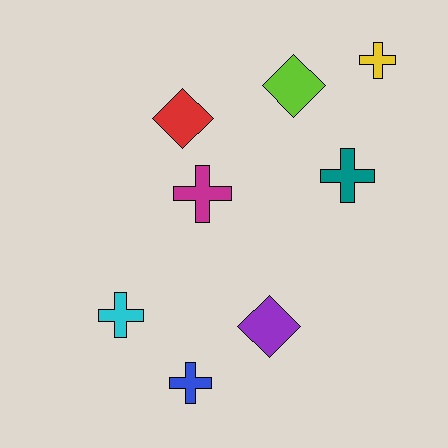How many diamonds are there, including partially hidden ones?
There are 3 diamonds.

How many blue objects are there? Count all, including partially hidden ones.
There is 1 blue object.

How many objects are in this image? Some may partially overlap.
There are 8 objects.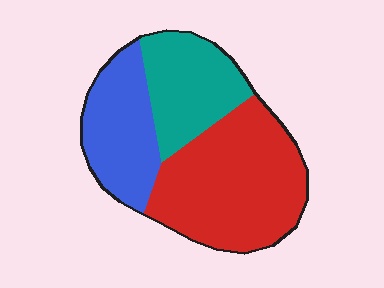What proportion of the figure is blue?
Blue covers roughly 25% of the figure.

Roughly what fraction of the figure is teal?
Teal covers roughly 25% of the figure.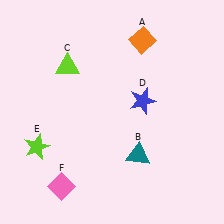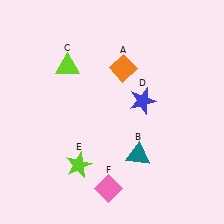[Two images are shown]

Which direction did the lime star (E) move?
The lime star (E) moved right.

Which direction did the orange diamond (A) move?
The orange diamond (A) moved down.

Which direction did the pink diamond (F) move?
The pink diamond (F) moved right.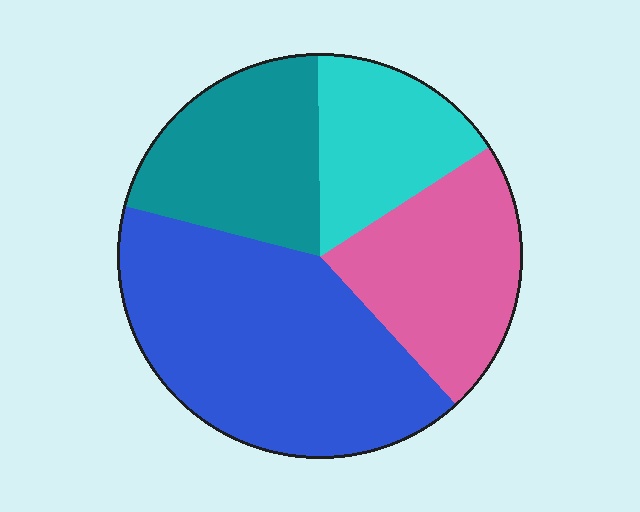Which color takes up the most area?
Blue, at roughly 40%.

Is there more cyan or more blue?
Blue.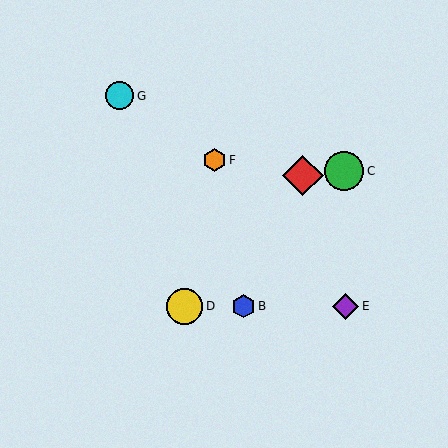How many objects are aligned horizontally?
3 objects (B, D, E) are aligned horizontally.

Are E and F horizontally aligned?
No, E is at y≈306 and F is at y≈160.